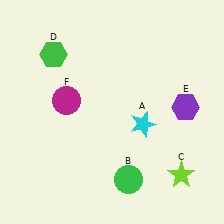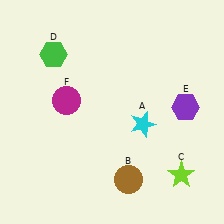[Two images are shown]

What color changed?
The circle (B) changed from green in Image 1 to brown in Image 2.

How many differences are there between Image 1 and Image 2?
There is 1 difference between the two images.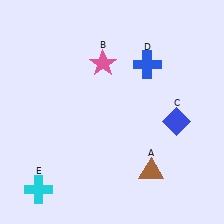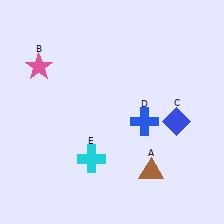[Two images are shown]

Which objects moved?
The objects that moved are: the pink star (B), the blue cross (D), the cyan cross (E).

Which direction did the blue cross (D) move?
The blue cross (D) moved down.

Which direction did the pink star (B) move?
The pink star (B) moved left.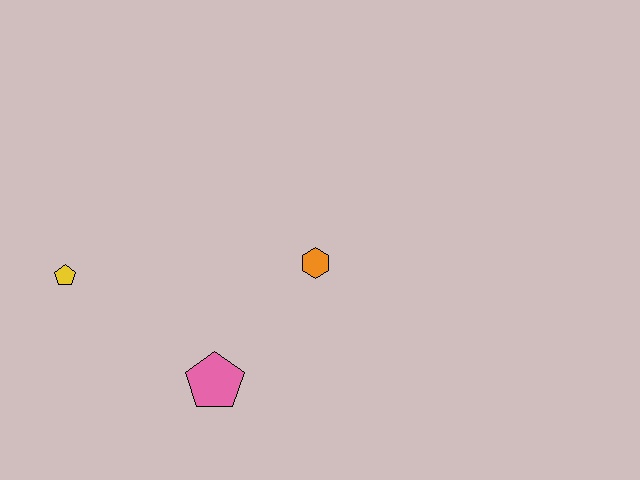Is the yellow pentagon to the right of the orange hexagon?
No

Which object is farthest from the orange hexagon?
The yellow pentagon is farthest from the orange hexagon.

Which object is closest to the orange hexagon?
The pink pentagon is closest to the orange hexagon.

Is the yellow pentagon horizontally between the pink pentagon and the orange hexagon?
No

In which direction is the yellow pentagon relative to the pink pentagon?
The yellow pentagon is to the left of the pink pentagon.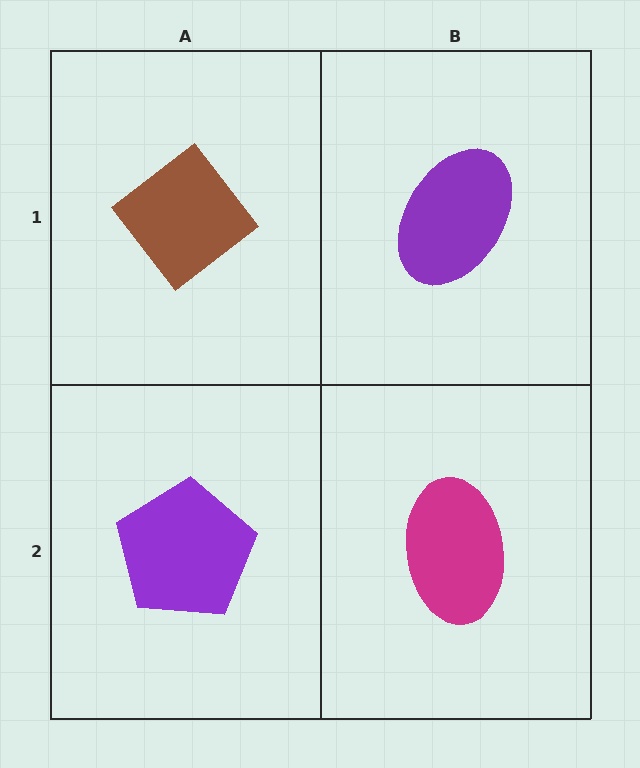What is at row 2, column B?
A magenta ellipse.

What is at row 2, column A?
A purple pentagon.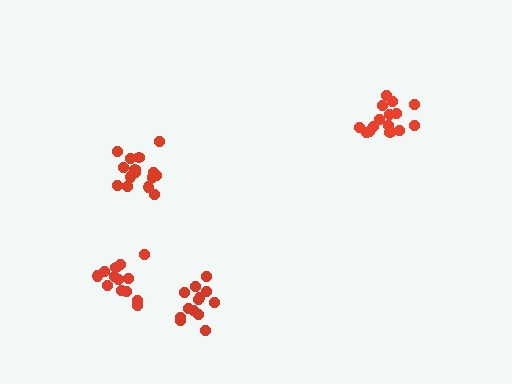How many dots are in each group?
Group 1: 15 dots, Group 2: 15 dots, Group 3: 13 dots, Group 4: 13 dots (56 total).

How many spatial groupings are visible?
There are 4 spatial groupings.